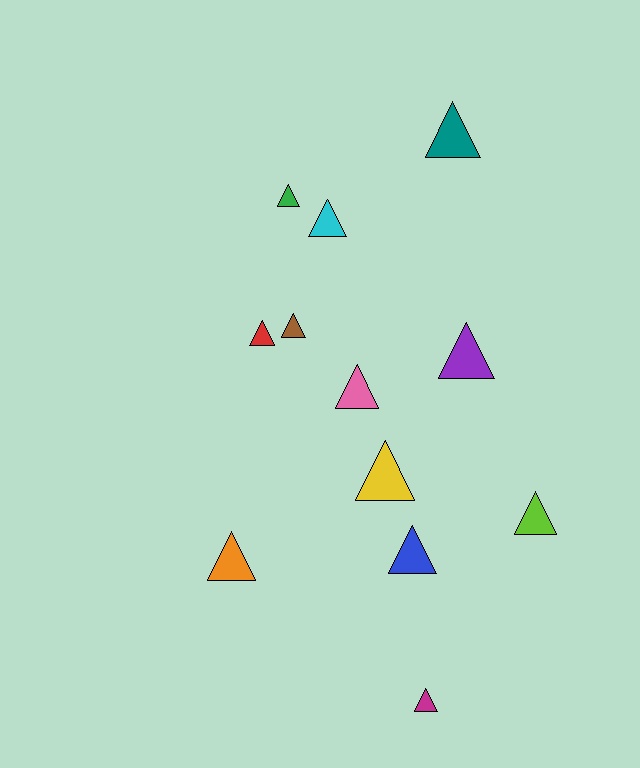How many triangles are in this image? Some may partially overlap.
There are 12 triangles.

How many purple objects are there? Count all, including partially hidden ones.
There is 1 purple object.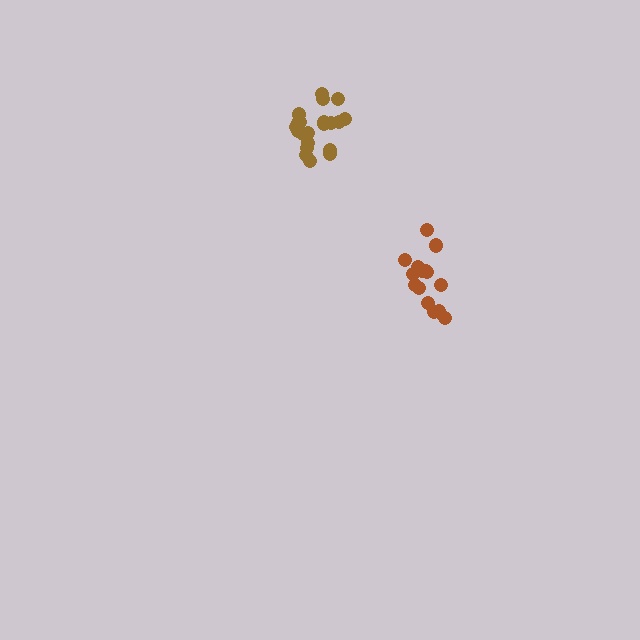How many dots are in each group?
Group 1: 15 dots, Group 2: 21 dots (36 total).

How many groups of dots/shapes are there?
There are 2 groups.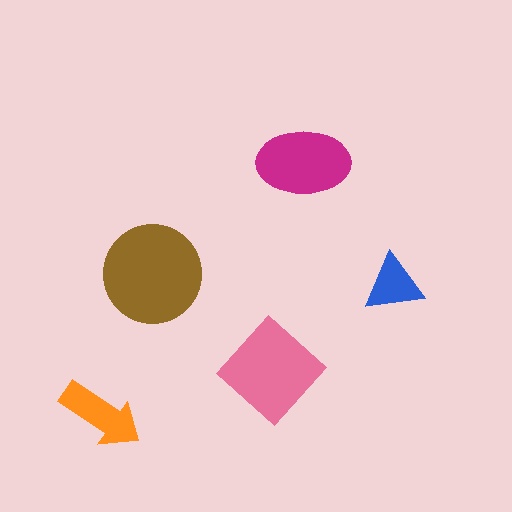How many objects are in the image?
There are 5 objects in the image.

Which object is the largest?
The brown circle.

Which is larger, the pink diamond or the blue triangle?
The pink diamond.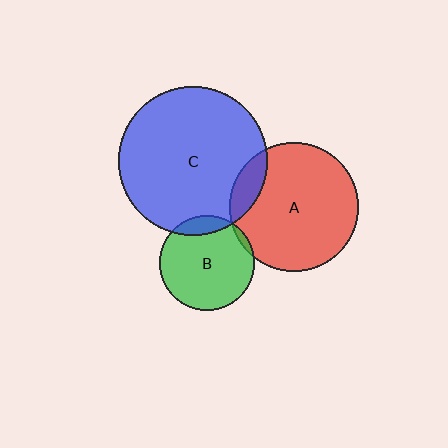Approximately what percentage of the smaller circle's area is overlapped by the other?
Approximately 10%.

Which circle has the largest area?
Circle C (blue).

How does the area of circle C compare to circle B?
Approximately 2.5 times.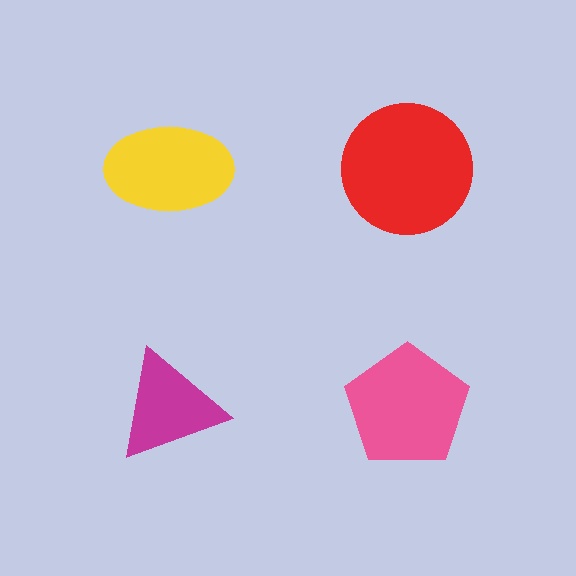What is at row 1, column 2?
A red circle.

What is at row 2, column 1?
A magenta triangle.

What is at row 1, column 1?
A yellow ellipse.